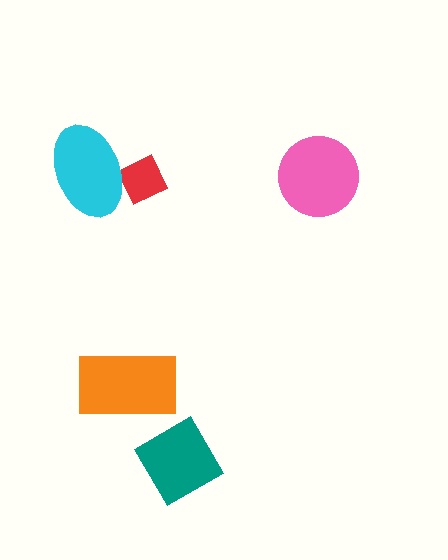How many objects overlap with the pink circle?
0 objects overlap with the pink circle.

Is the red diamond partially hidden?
Yes, it is partially covered by another shape.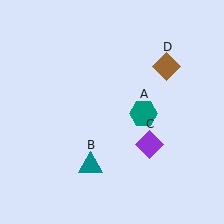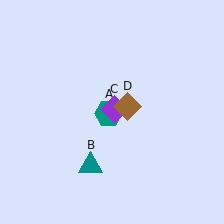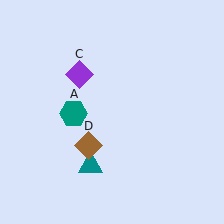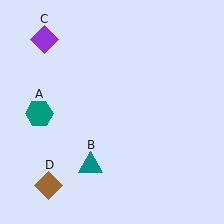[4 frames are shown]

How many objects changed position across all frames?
3 objects changed position: teal hexagon (object A), purple diamond (object C), brown diamond (object D).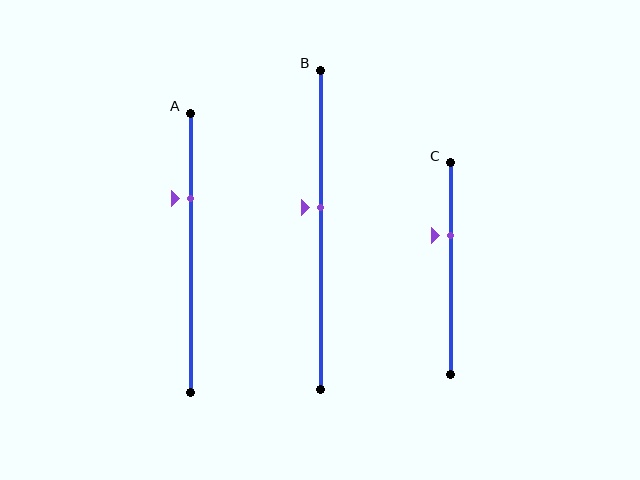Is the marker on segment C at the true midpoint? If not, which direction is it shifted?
No, the marker on segment C is shifted upward by about 16% of the segment length.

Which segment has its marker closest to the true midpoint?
Segment B has its marker closest to the true midpoint.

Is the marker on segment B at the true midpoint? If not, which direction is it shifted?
No, the marker on segment B is shifted upward by about 7% of the segment length.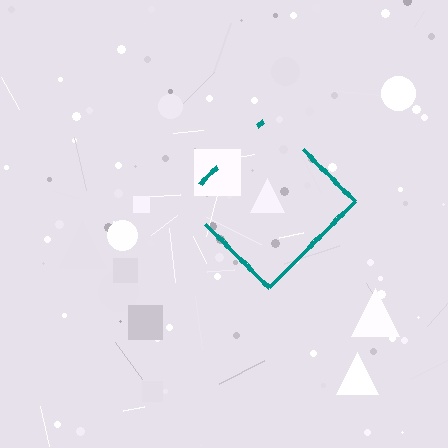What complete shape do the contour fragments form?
The contour fragments form a diamond.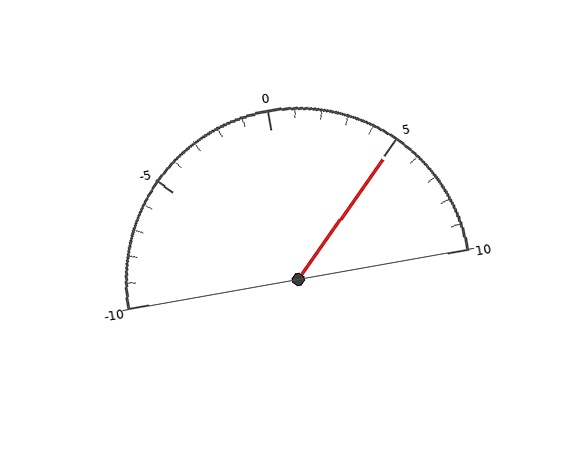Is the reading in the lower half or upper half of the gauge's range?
The reading is in the upper half of the range (-10 to 10).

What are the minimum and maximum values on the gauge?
The gauge ranges from -10 to 10.